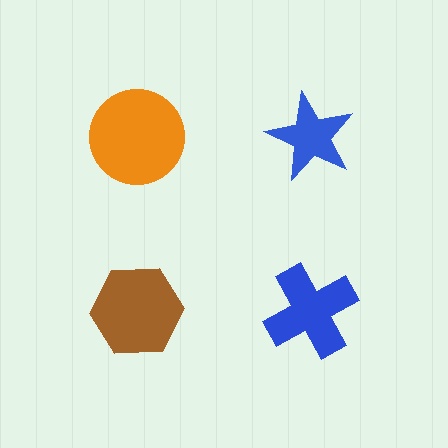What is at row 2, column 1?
A brown hexagon.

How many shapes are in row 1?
2 shapes.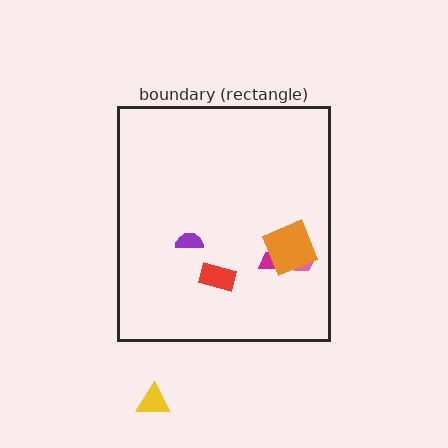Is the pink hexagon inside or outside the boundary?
Inside.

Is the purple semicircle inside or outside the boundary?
Inside.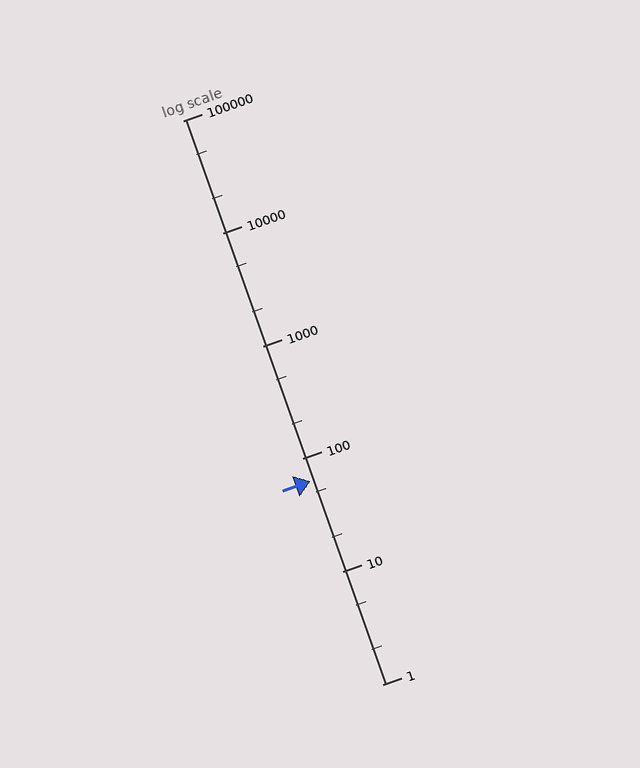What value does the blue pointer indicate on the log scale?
The pointer indicates approximately 63.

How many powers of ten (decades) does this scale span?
The scale spans 5 decades, from 1 to 100000.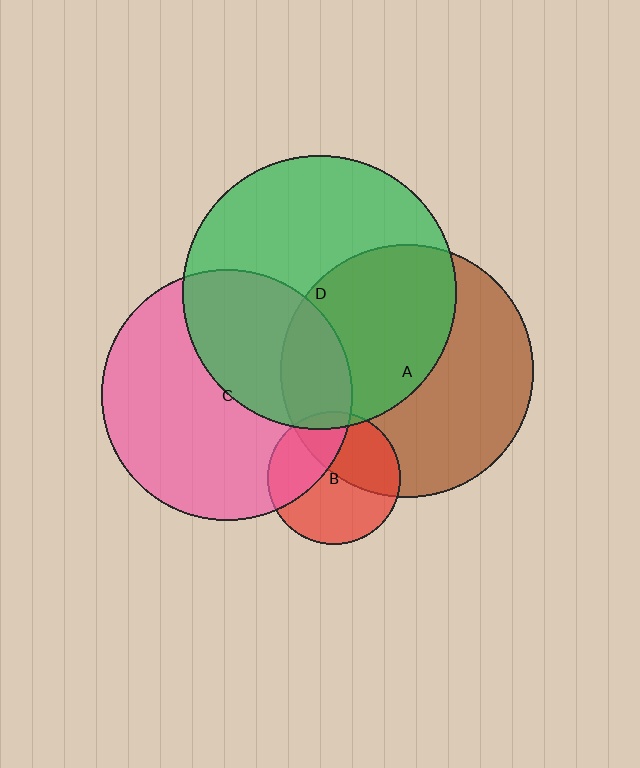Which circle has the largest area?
Circle D (green).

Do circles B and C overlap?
Yes.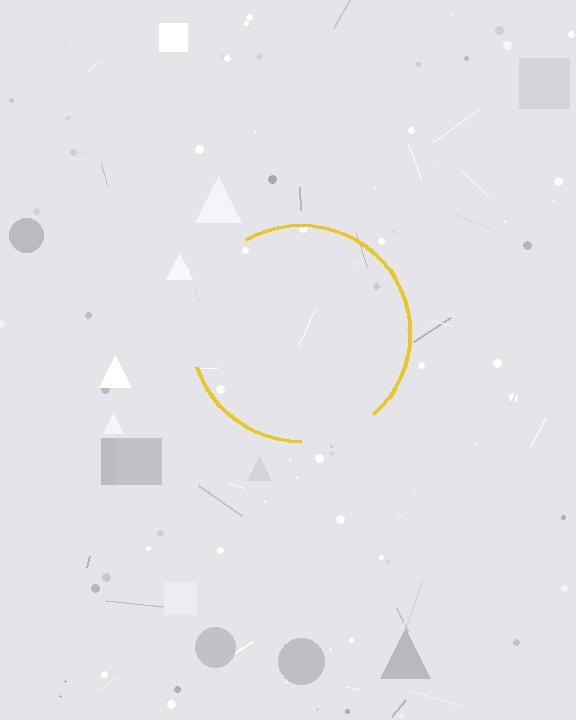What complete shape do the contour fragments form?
The contour fragments form a circle.